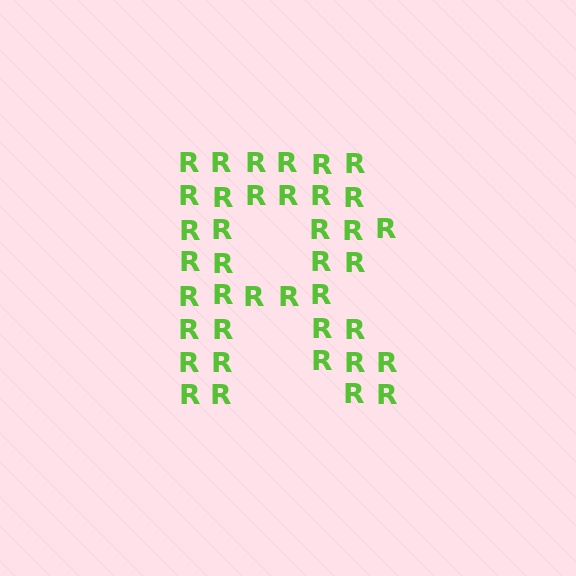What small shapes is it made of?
It is made of small letter R's.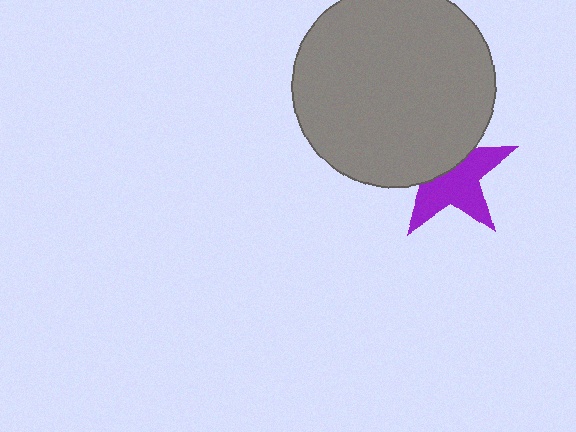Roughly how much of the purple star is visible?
About half of it is visible (roughly 57%).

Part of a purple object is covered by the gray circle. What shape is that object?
It is a star.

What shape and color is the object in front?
The object in front is a gray circle.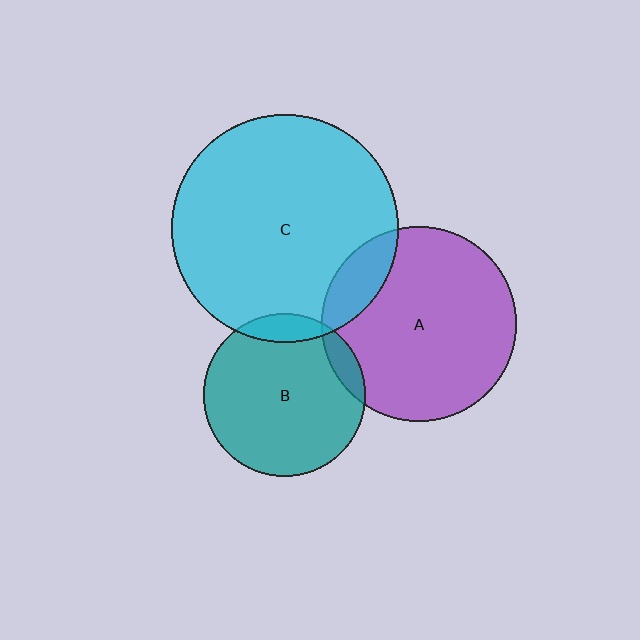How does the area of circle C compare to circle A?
Approximately 1.4 times.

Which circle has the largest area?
Circle C (cyan).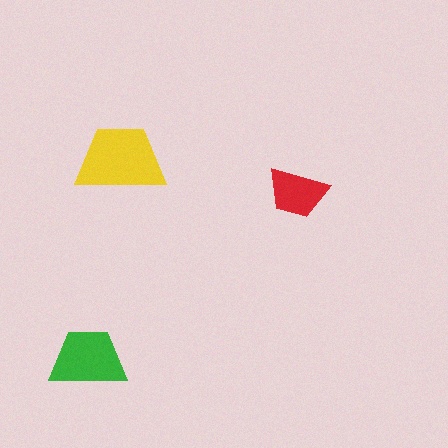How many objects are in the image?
There are 3 objects in the image.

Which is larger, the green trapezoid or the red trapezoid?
The green one.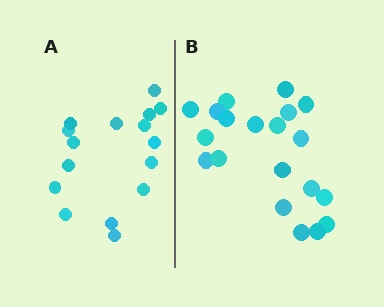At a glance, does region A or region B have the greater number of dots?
Region B (the right region) has more dots.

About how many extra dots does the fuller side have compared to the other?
Region B has about 4 more dots than region A.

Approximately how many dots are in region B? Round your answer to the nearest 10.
About 20 dots.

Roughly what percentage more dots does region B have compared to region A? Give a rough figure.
About 25% more.